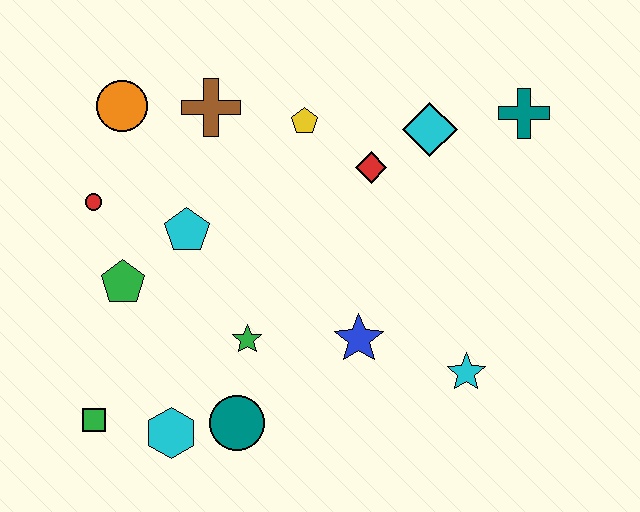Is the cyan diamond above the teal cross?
No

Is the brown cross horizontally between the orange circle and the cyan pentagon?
No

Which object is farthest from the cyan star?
The orange circle is farthest from the cyan star.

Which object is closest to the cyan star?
The blue star is closest to the cyan star.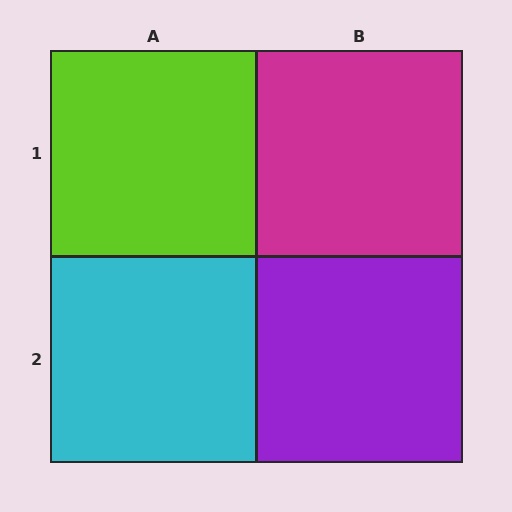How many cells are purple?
1 cell is purple.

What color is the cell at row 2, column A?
Cyan.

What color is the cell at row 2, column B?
Purple.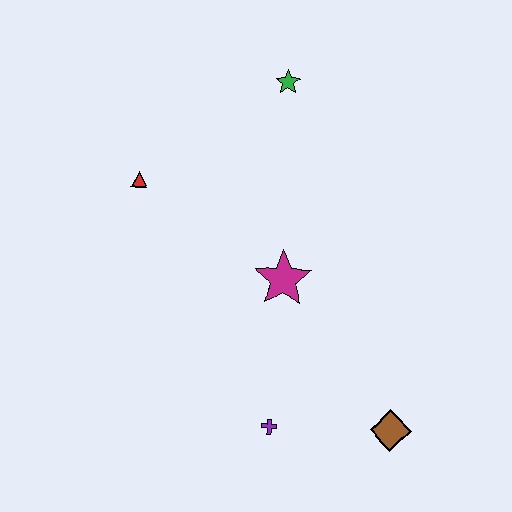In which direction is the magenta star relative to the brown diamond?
The magenta star is above the brown diamond.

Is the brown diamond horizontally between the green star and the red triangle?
No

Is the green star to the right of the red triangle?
Yes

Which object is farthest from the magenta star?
The green star is farthest from the magenta star.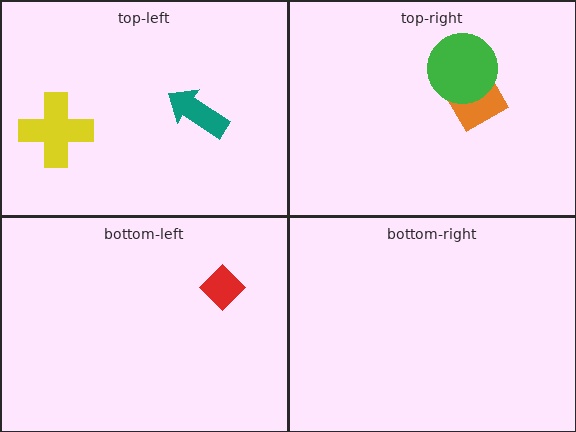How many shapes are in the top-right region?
2.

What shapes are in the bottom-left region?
The red diamond.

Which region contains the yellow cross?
The top-left region.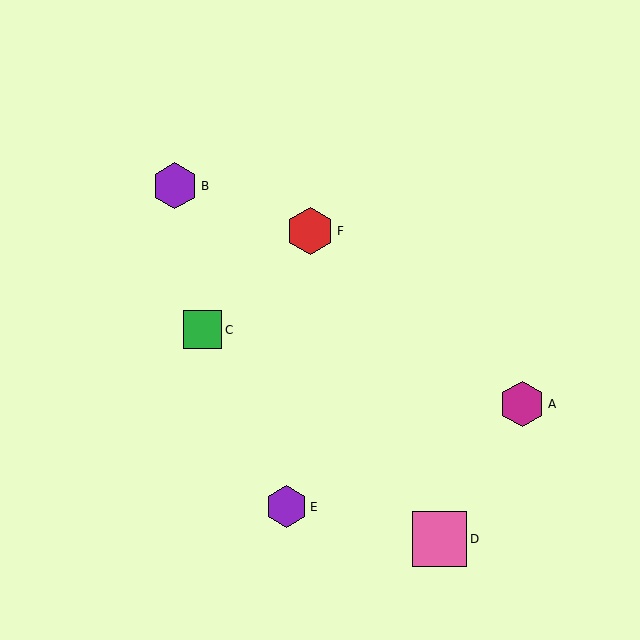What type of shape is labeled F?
Shape F is a red hexagon.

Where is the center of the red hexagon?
The center of the red hexagon is at (310, 231).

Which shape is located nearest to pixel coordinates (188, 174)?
The purple hexagon (labeled B) at (175, 186) is nearest to that location.